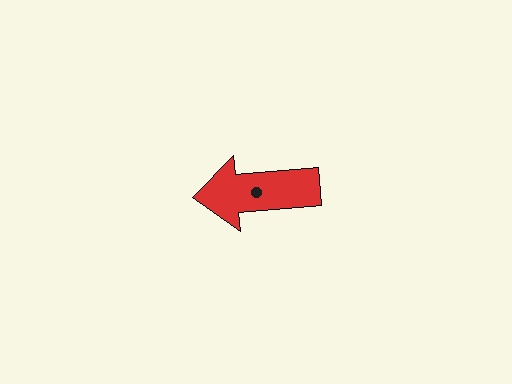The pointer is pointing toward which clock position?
Roughly 9 o'clock.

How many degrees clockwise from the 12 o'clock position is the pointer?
Approximately 265 degrees.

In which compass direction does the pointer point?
West.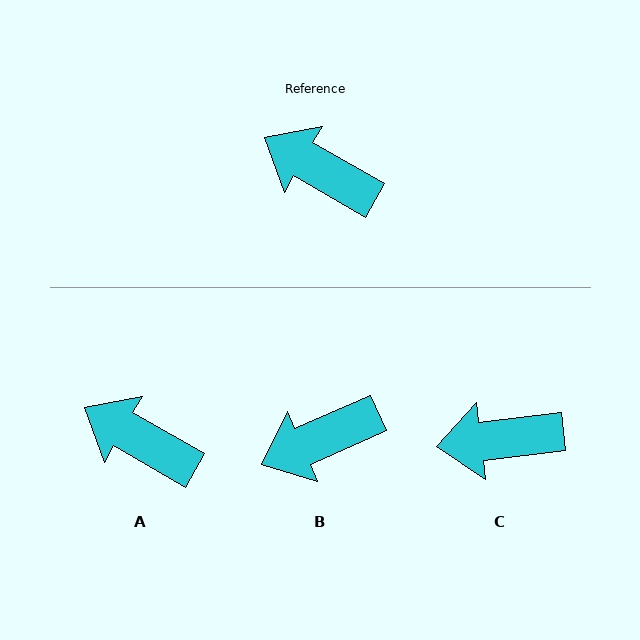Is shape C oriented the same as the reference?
No, it is off by about 36 degrees.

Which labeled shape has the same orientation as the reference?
A.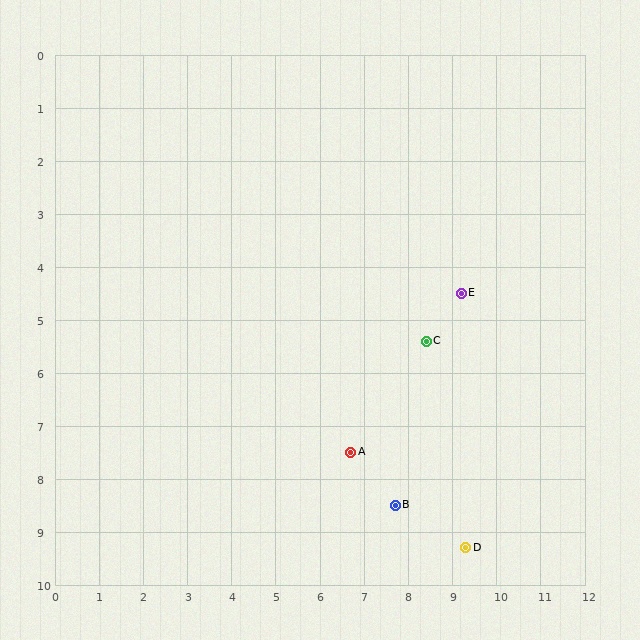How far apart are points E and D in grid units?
Points E and D are about 4.8 grid units apart.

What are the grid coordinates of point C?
Point C is at approximately (8.4, 5.4).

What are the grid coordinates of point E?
Point E is at approximately (9.2, 4.5).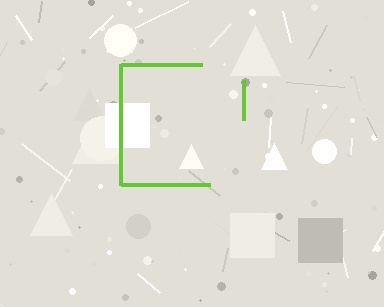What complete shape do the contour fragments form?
The contour fragments form a square.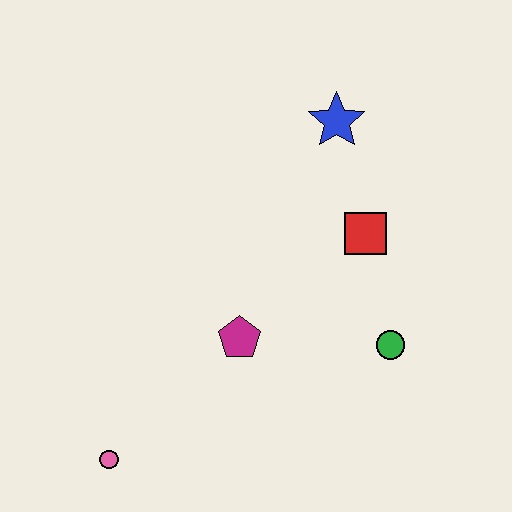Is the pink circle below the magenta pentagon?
Yes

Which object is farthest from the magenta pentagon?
The blue star is farthest from the magenta pentagon.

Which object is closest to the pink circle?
The magenta pentagon is closest to the pink circle.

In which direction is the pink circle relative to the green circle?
The pink circle is to the left of the green circle.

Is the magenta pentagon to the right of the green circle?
No